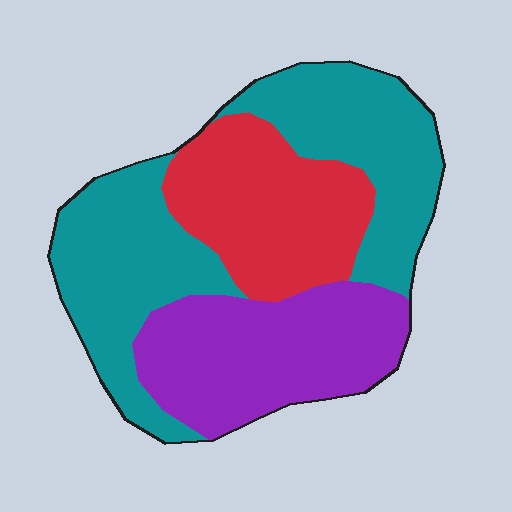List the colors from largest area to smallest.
From largest to smallest: teal, purple, red.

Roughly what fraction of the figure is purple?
Purple takes up about one quarter (1/4) of the figure.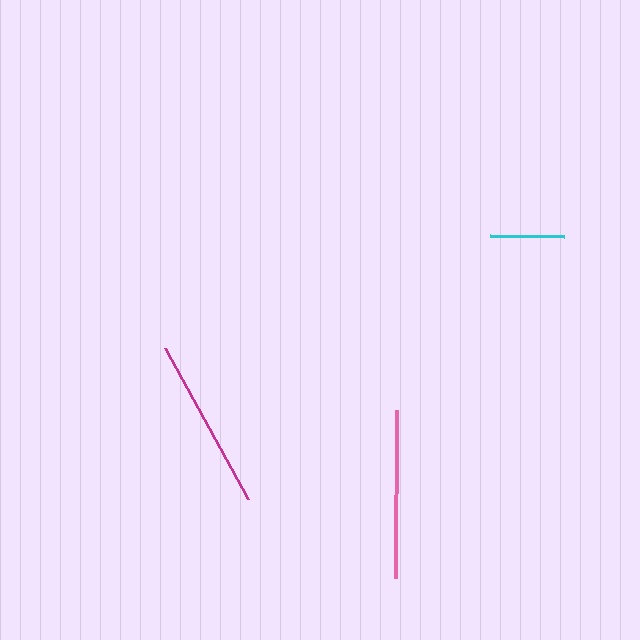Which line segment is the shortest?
The cyan line is the shortest at approximately 74 pixels.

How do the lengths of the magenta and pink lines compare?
The magenta and pink lines are approximately the same length.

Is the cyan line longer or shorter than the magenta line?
The magenta line is longer than the cyan line.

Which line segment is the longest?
The magenta line is the longest at approximately 172 pixels.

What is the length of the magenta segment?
The magenta segment is approximately 172 pixels long.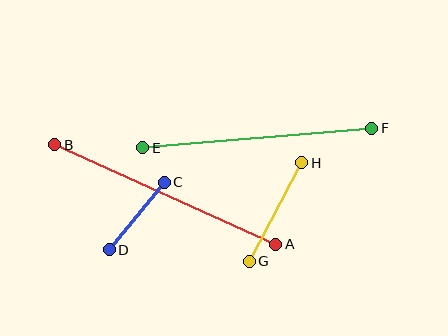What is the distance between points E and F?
The distance is approximately 230 pixels.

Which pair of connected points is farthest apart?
Points A and B are farthest apart.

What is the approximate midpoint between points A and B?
The midpoint is at approximately (165, 194) pixels.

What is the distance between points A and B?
The distance is approximately 242 pixels.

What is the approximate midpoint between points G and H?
The midpoint is at approximately (276, 212) pixels.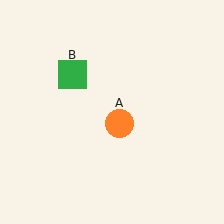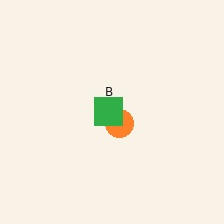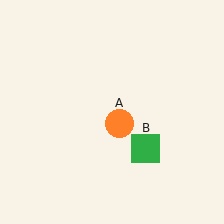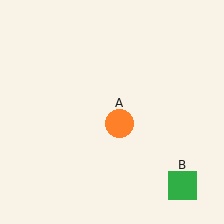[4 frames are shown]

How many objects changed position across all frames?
1 object changed position: green square (object B).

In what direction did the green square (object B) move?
The green square (object B) moved down and to the right.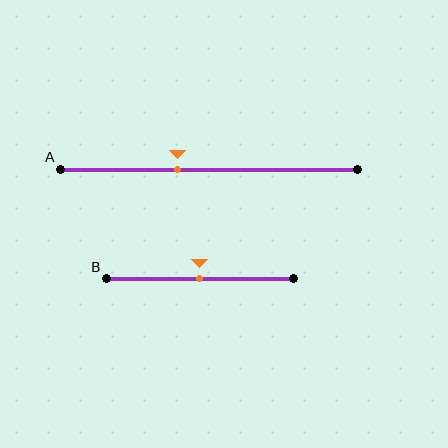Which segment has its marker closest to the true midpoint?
Segment B has its marker closest to the true midpoint.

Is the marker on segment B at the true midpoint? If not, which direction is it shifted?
Yes, the marker on segment B is at the true midpoint.